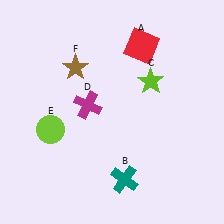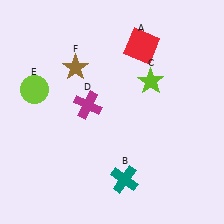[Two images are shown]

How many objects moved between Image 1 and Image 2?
1 object moved between the two images.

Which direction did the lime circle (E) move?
The lime circle (E) moved up.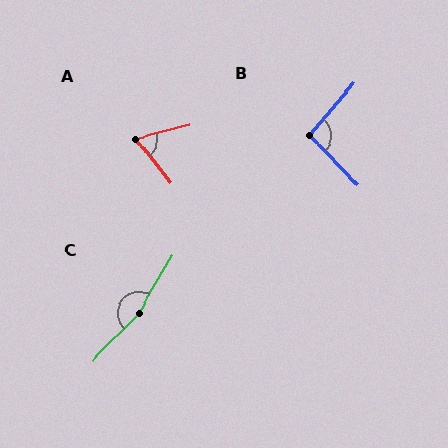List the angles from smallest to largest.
A (66°), B (96°), C (166°).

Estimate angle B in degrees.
Approximately 96 degrees.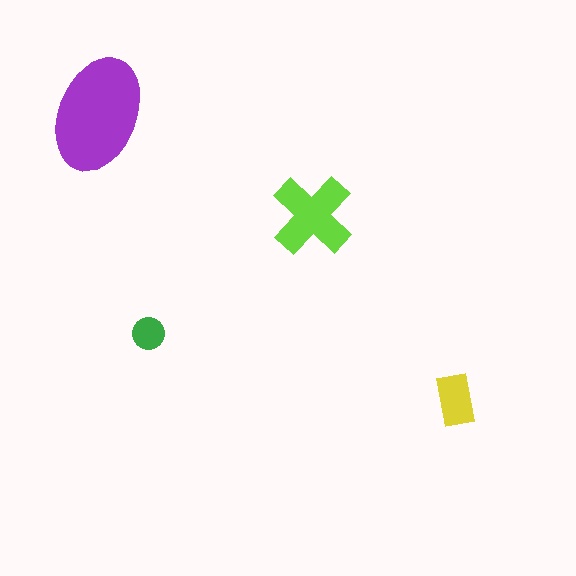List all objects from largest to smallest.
The purple ellipse, the lime cross, the yellow rectangle, the green circle.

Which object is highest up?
The purple ellipse is topmost.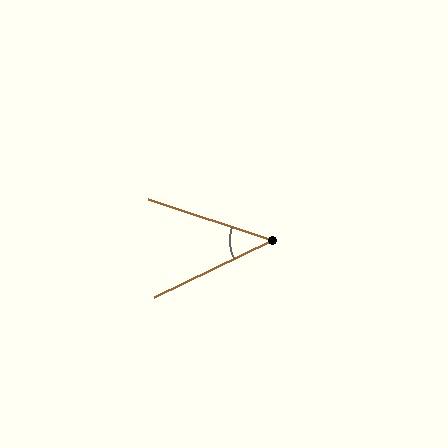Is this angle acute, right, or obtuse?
It is acute.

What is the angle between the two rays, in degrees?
Approximately 44 degrees.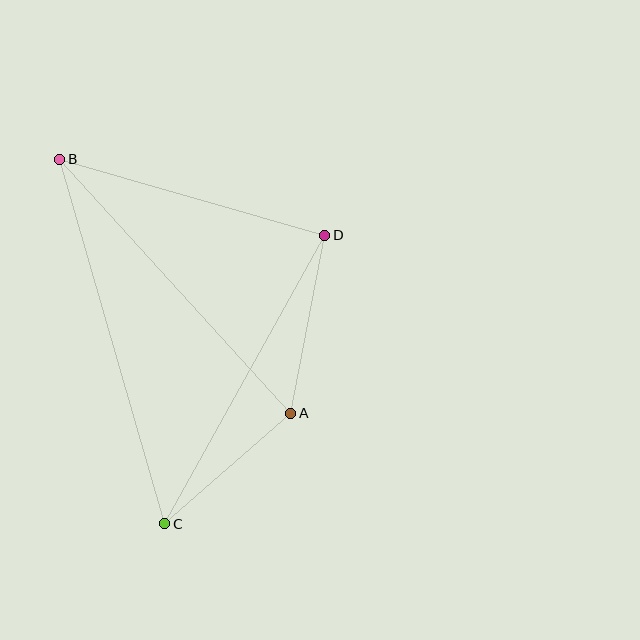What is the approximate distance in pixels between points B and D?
The distance between B and D is approximately 276 pixels.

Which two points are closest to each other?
Points A and C are closest to each other.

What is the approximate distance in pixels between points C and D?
The distance between C and D is approximately 330 pixels.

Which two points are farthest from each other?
Points B and C are farthest from each other.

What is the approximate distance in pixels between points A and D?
The distance between A and D is approximately 181 pixels.